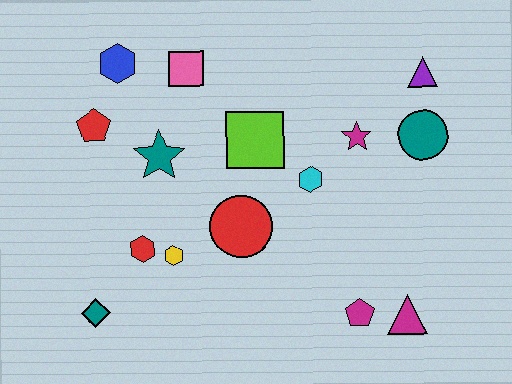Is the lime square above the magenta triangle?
Yes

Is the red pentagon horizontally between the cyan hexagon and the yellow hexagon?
No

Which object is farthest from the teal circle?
The teal diamond is farthest from the teal circle.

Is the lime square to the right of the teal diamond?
Yes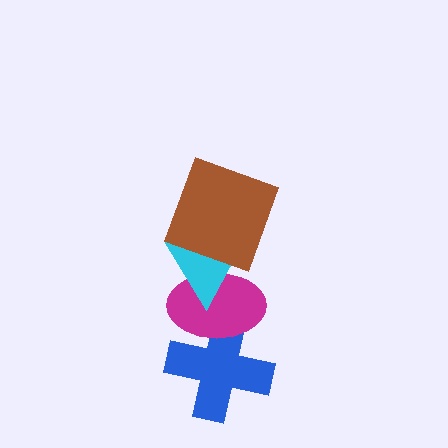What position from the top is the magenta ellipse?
The magenta ellipse is 3rd from the top.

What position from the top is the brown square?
The brown square is 1st from the top.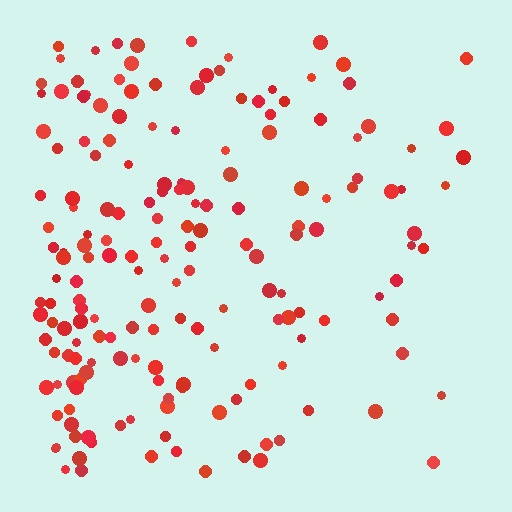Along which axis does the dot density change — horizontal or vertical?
Horizontal.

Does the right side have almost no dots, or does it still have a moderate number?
Still a moderate number, just noticeably fewer than the left.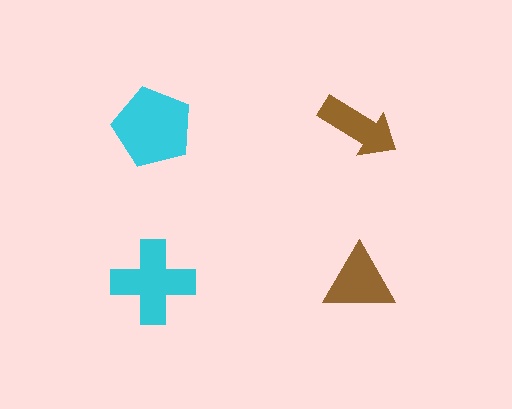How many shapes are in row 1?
2 shapes.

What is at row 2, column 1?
A cyan cross.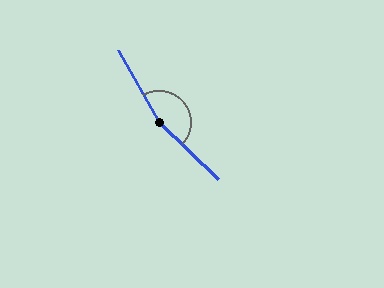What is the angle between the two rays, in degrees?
Approximately 163 degrees.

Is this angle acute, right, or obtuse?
It is obtuse.